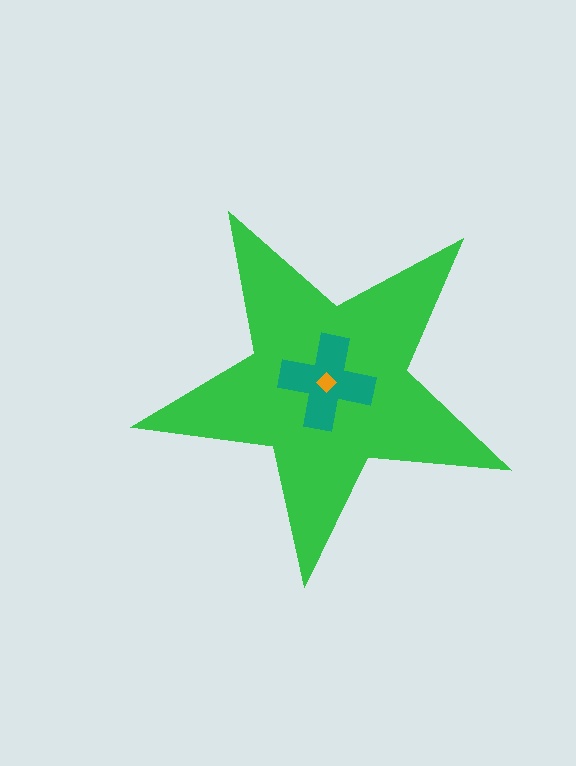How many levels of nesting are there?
3.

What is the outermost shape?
The green star.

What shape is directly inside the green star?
The teal cross.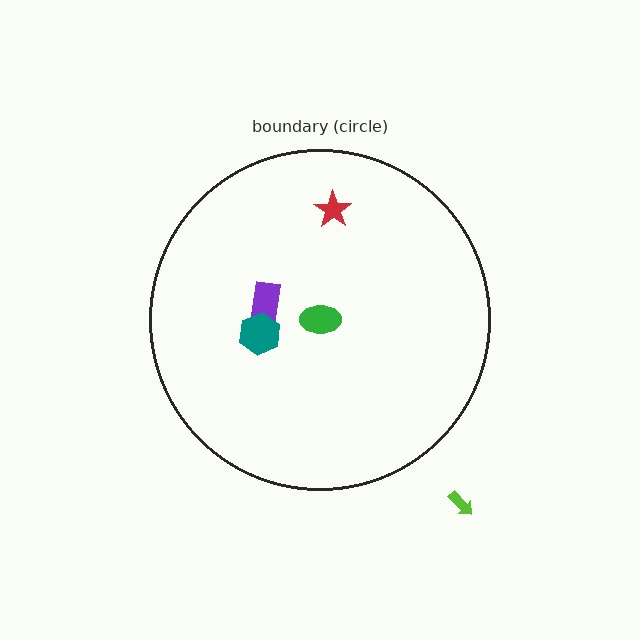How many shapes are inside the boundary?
4 inside, 1 outside.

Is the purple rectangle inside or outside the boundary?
Inside.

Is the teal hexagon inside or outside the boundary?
Inside.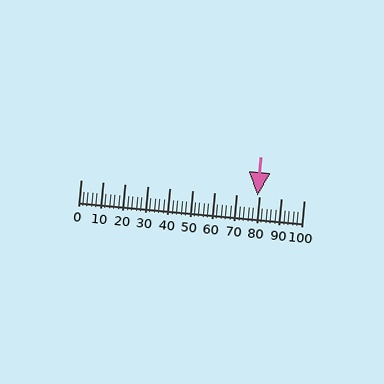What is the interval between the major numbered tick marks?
The major tick marks are spaced 10 units apart.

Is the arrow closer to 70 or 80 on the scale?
The arrow is closer to 80.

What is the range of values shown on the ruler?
The ruler shows values from 0 to 100.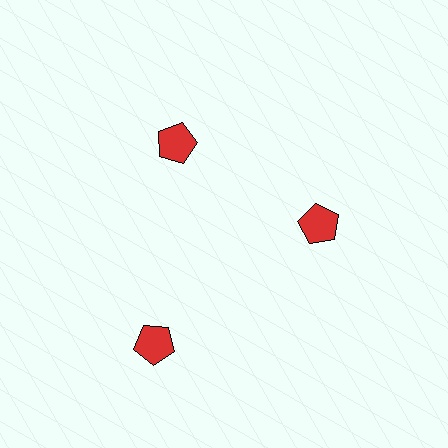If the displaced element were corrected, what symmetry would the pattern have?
It would have 3-fold rotational symmetry — the pattern would map onto itself every 120 degrees.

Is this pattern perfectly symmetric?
No. The 3 red pentagons are arranged in a ring, but one element near the 7 o'clock position is pushed outward from the center, breaking the 3-fold rotational symmetry.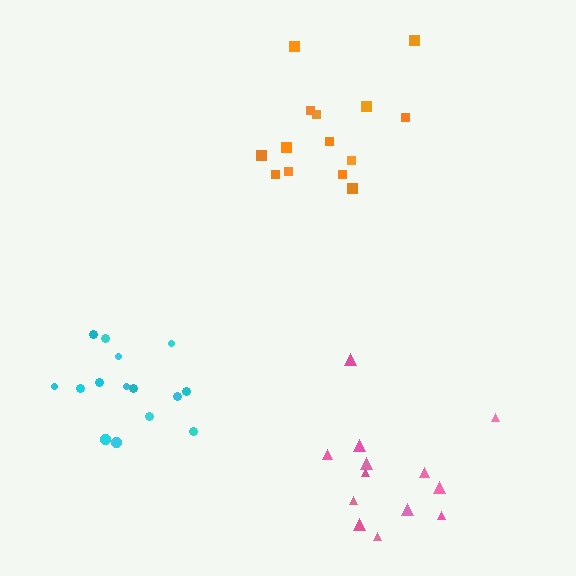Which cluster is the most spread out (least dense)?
Pink.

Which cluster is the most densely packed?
Cyan.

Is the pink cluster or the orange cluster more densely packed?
Orange.